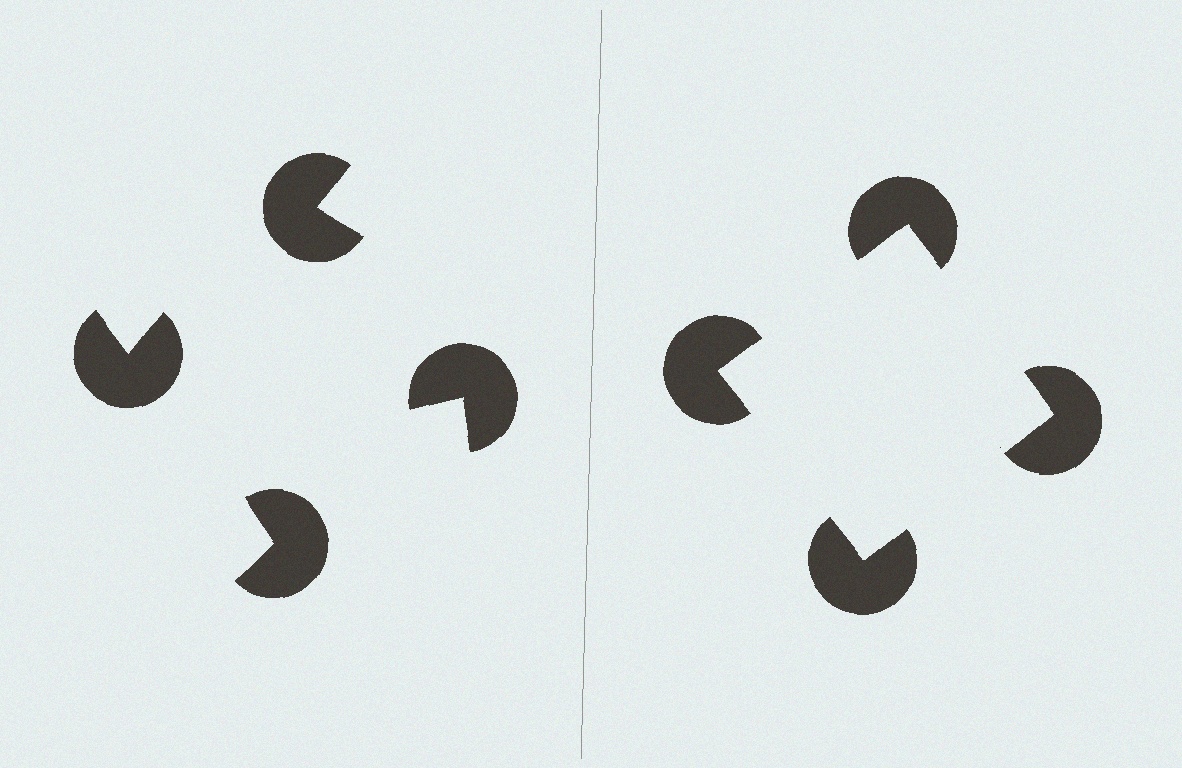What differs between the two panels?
The pac-man discs are positioned identically on both sides; only the wedge orientations differ. On the right they align to a square; on the left they are misaligned.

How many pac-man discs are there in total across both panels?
8 — 4 on each side.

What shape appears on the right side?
An illusory square.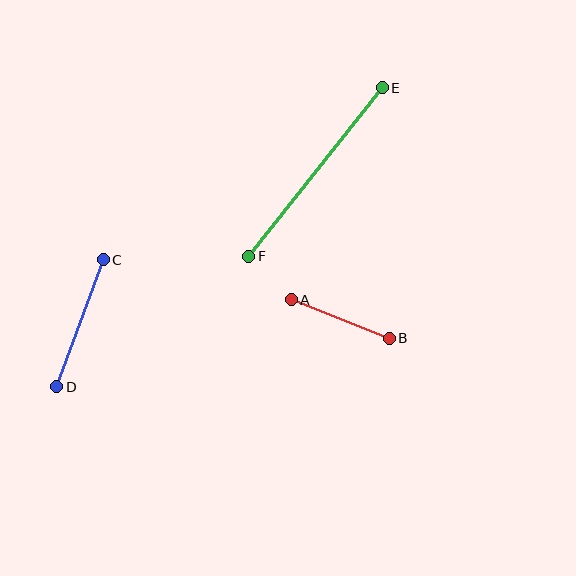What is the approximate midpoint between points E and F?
The midpoint is at approximately (315, 172) pixels.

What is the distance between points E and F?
The distance is approximately 215 pixels.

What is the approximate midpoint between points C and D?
The midpoint is at approximately (80, 323) pixels.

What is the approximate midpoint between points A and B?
The midpoint is at approximately (340, 319) pixels.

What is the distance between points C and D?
The distance is approximately 135 pixels.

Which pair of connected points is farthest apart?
Points E and F are farthest apart.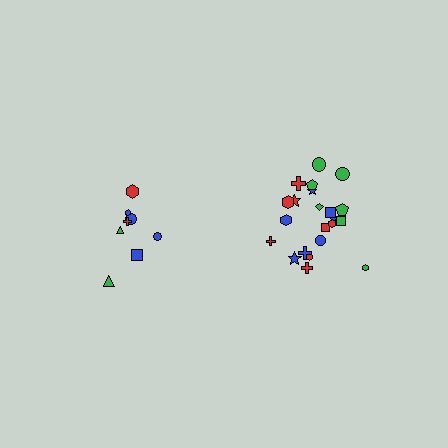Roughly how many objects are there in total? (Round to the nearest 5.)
Roughly 30 objects in total.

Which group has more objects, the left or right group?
The right group.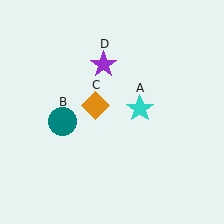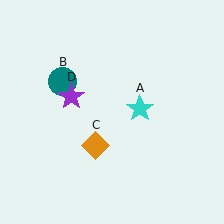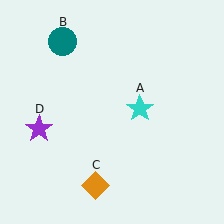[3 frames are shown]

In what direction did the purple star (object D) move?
The purple star (object D) moved down and to the left.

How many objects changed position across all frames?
3 objects changed position: teal circle (object B), orange diamond (object C), purple star (object D).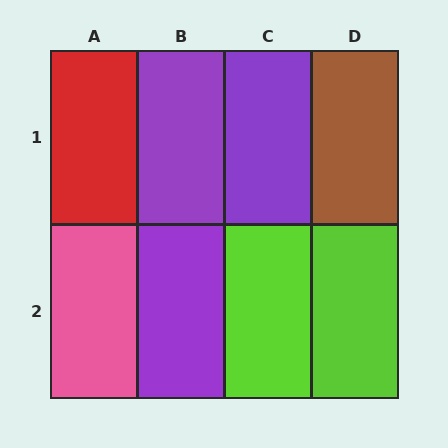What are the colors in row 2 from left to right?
Pink, purple, lime, lime.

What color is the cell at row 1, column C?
Purple.